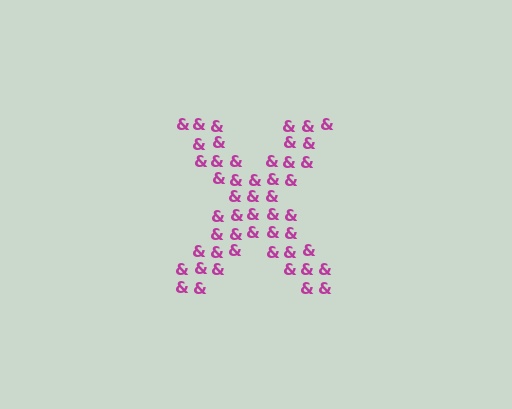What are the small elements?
The small elements are ampersands.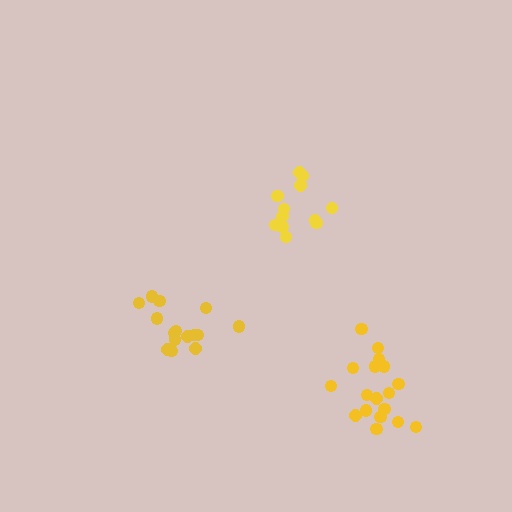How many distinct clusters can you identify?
There are 3 distinct clusters.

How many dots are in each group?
Group 1: 18 dots, Group 2: 12 dots, Group 3: 15 dots (45 total).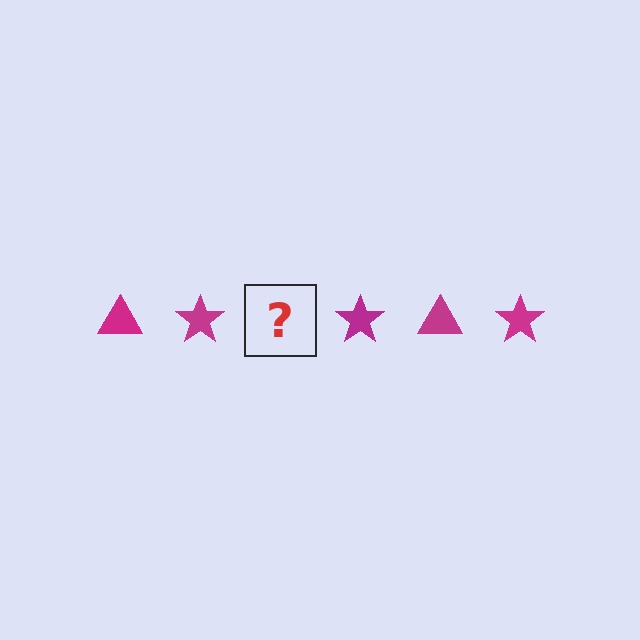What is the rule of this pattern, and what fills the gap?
The rule is that the pattern cycles through triangle, star shapes in magenta. The gap should be filled with a magenta triangle.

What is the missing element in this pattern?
The missing element is a magenta triangle.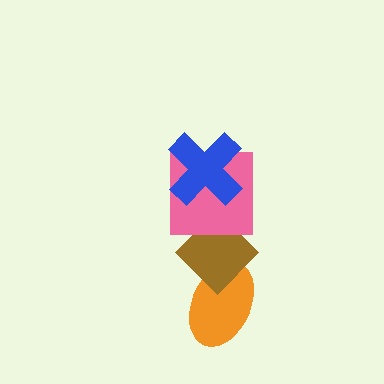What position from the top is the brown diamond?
The brown diamond is 3rd from the top.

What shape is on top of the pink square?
The blue cross is on top of the pink square.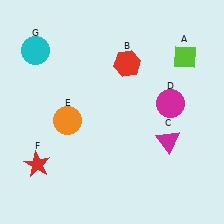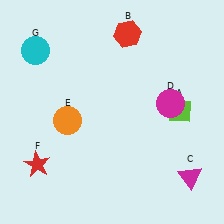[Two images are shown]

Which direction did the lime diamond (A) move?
The lime diamond (A) moved down.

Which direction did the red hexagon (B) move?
The red hexagon (B) moved up.